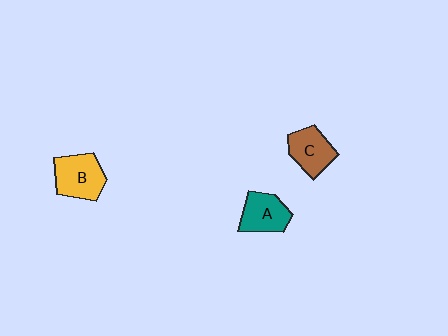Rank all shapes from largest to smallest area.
From largest to smallest: B (yellow), A (teal), C (brown).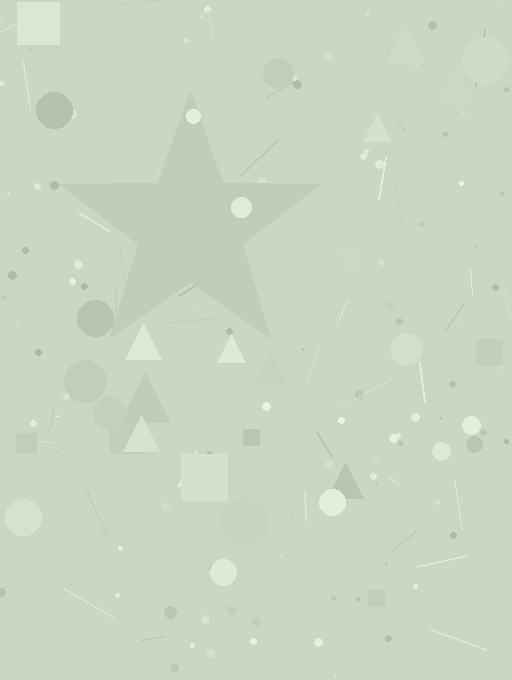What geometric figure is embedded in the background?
A star is embedded in the background.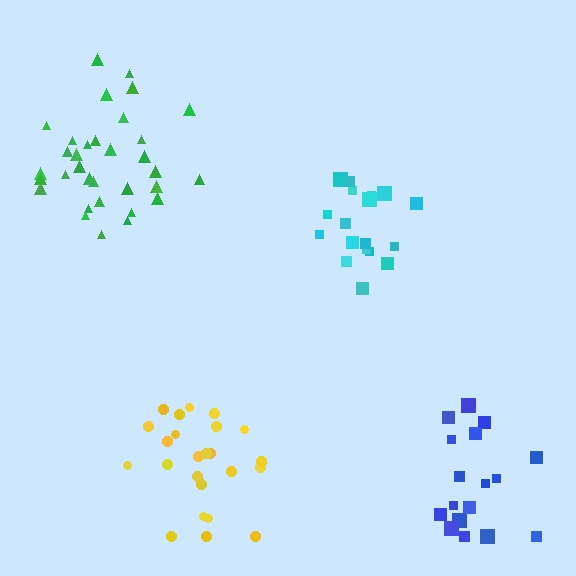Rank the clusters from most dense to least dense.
cyan, green, yellow, blue.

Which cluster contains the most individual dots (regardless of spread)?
Green (33).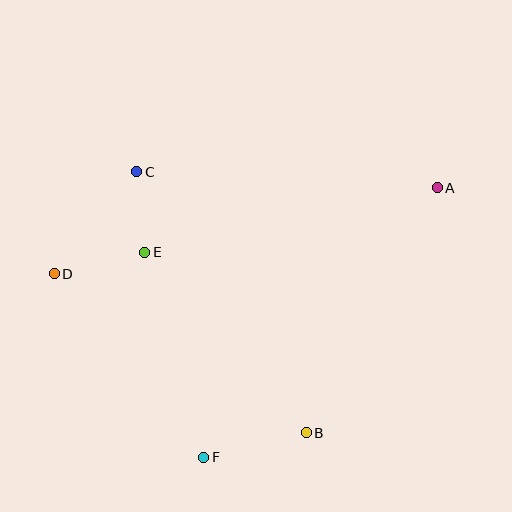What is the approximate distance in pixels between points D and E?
The distance between D and E is approximately 93 pixels.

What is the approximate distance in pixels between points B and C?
The distance between B and C is approximately 311 pixels.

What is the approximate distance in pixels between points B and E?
The distance between B and E is approximately 242 pixels.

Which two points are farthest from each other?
Points A and D are farthest from each other.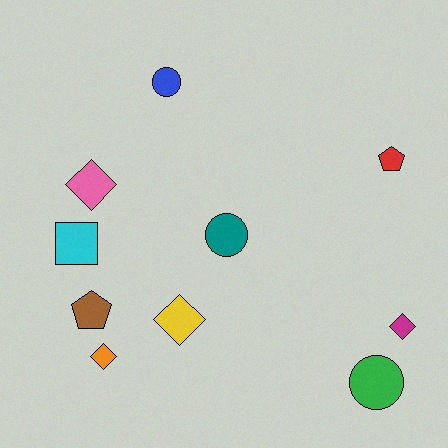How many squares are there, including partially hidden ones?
There is 1 square.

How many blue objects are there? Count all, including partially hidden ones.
There is 1 blue object.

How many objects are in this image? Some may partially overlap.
There are 10 objects.